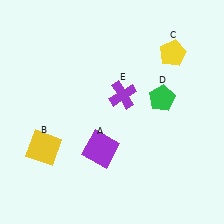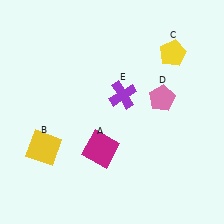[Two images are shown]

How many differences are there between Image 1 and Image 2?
There are 2 differences between the two images.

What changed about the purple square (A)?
In Image 1, A is purple. In Image 2, it changed to magenta.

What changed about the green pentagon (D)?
In Image 1, D is green. In Image 2, it changed to pink.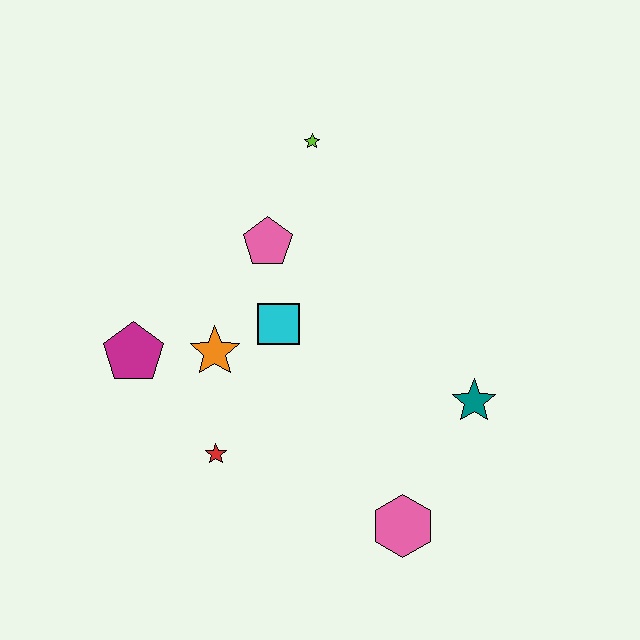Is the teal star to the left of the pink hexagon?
No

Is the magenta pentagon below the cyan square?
Yes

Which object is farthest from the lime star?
The pink hexagon is farthest from the lime star.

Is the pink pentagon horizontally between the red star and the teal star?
Yes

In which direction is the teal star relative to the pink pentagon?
The teal star is to the right of the pink pentagon.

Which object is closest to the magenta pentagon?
The orange star is closest to the magenta pentagon.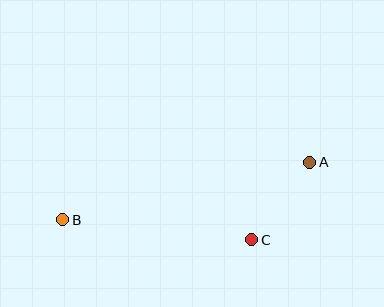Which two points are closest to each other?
Points A and C are closest to each other.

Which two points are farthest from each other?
Points A and B are farthest from each other.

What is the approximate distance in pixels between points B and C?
The distance between B and C is approximately 190 pixels.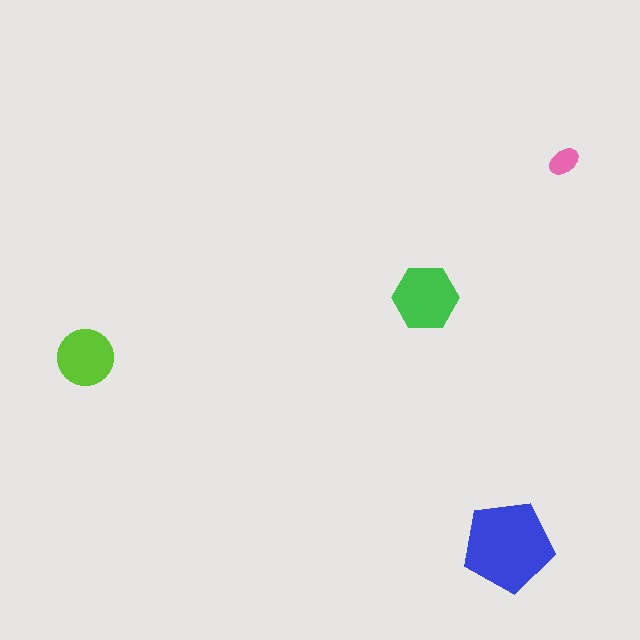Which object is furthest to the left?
The lime circle is leftmost.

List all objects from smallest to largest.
The pink ellipse, the lime circle, the green hexagon, the blue pentagon.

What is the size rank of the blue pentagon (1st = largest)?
1st.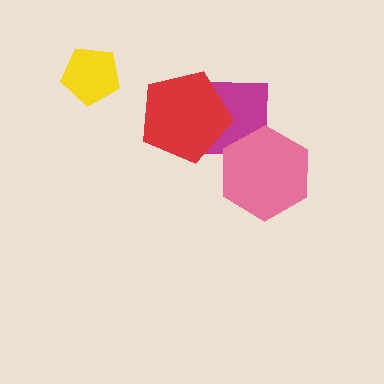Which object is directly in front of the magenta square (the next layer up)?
The red pentagon is directly in front of the magenta square.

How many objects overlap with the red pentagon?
1 object overlaps with the red pentagon.